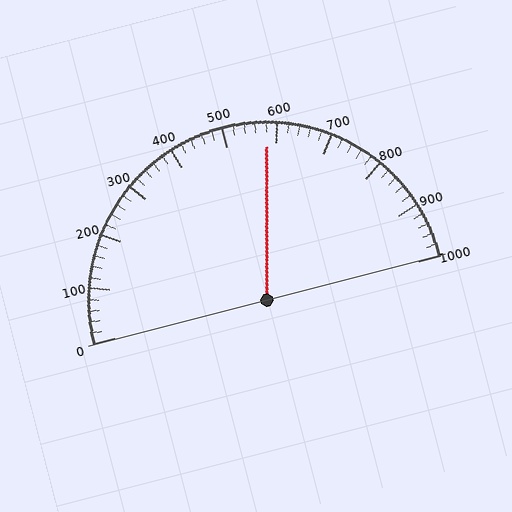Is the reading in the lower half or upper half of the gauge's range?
The reading is in the upper half of the range (0 to 1000).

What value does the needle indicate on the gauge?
The needle indicates approximately 580.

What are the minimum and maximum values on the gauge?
The gauge ranges from 0 to 1000.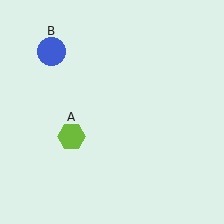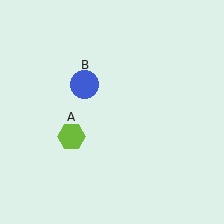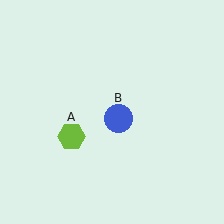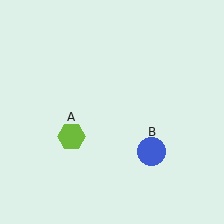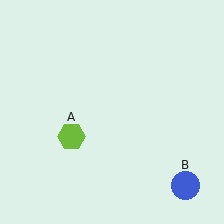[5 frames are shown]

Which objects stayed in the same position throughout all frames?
Lime hexagon (object A) remained stationary.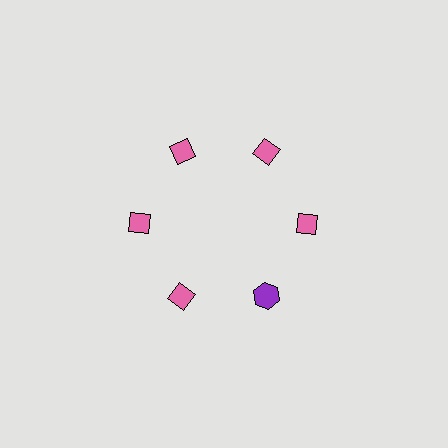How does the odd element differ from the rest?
It differs in both color (purple instead of pink) and shape (hexagon instead of diamond).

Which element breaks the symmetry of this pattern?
The purple hexagon at roughly the 5 o'clock position breaks the symmetry. All other shapes are pink diamonds.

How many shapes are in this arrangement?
There are 6 shapes arranged in a ring pattern.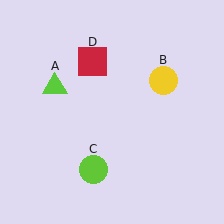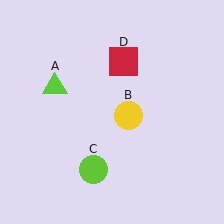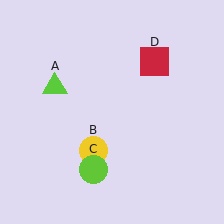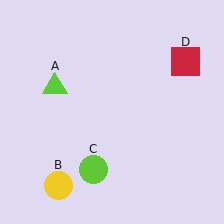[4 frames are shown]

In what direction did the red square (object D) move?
The red square (object D) moved right.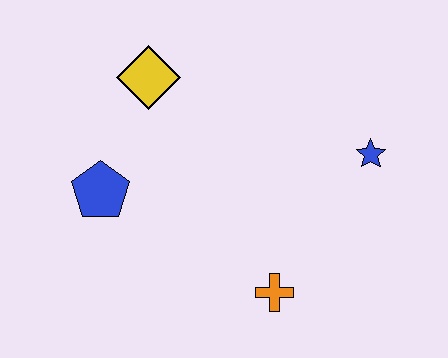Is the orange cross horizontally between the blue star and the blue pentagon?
Yes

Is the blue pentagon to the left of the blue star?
Yes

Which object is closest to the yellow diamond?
The blue pentagon is closest to the yellow diamond.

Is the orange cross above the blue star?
No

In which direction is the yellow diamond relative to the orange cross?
The yellow diamond is above the orange cross.